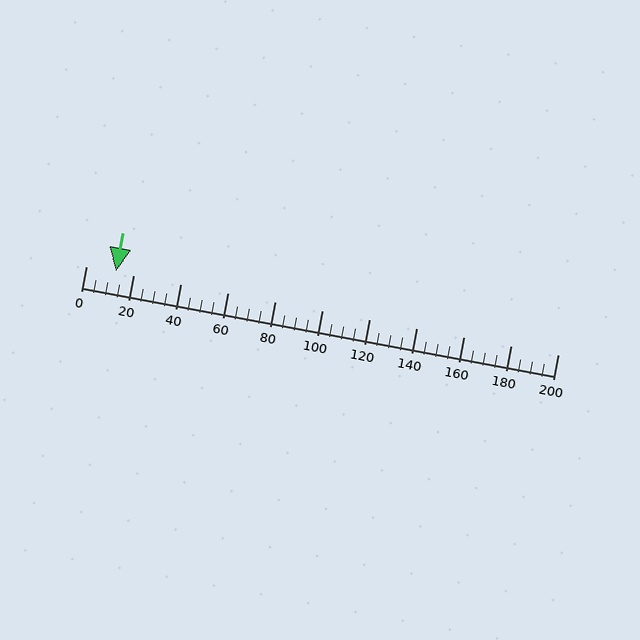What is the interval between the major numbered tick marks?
The major tick marks are spaced 20 units apart.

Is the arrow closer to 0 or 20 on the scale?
The arrow is closer to 20.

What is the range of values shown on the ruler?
The ruler shows values from 0 to 200.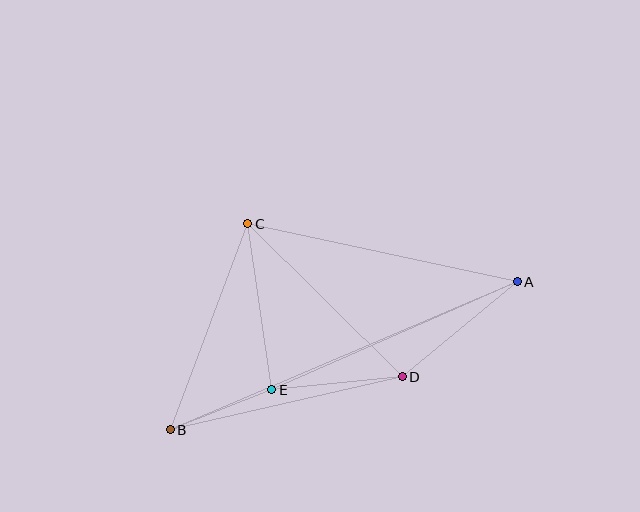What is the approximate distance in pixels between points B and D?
The distance between B and D is approximately 238 pixels.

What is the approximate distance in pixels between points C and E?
The distance between C and E is approximately 168 pixels.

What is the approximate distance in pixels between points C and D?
The distance between C and D is approximately 218 pixels.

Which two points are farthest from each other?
Points A and B are farthest from each other.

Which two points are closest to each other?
Points B and E are closest to each other.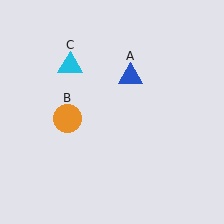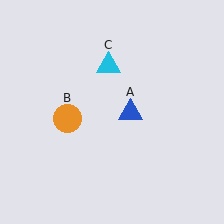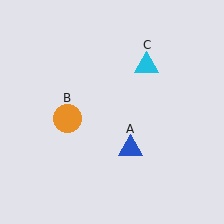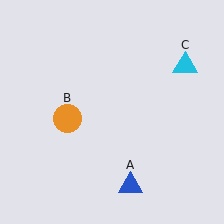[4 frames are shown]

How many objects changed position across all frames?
2 objects changed position: blue triangle (object A), cyan triangle (object C).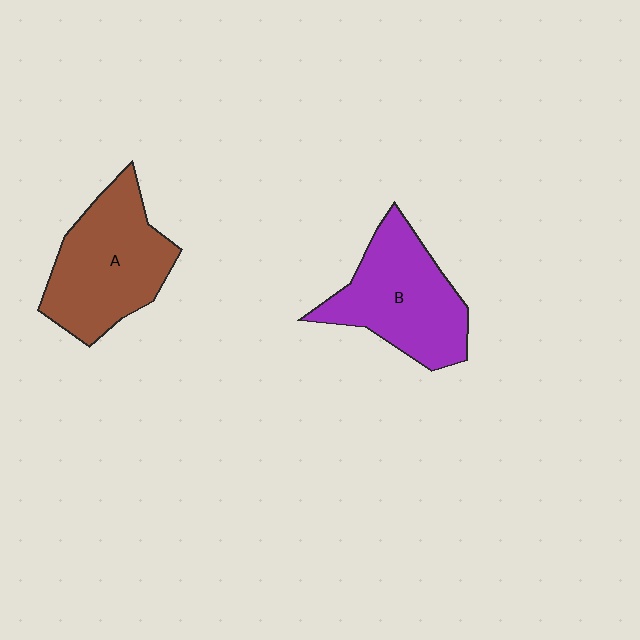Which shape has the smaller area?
Shape B (purple).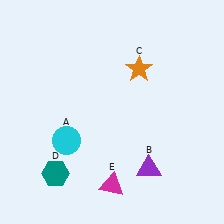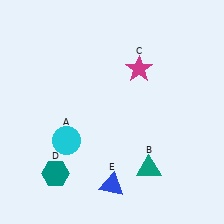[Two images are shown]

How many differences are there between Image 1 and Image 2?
There are 3 differences between the two images.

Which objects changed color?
B changed from purple to teal. C changed from orange to magenta. E changed from magenta to blue.